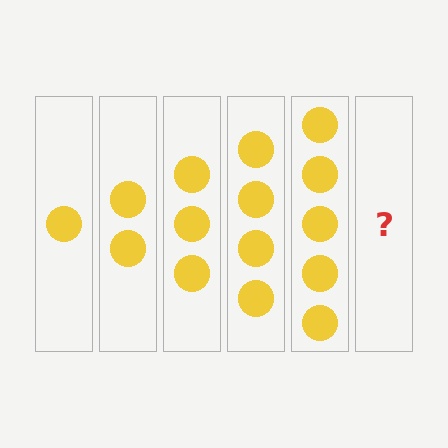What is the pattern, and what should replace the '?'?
The pattern is that each step adds one more circle. The '?' should be 6 circles.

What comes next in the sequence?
The next element should be 6 circles.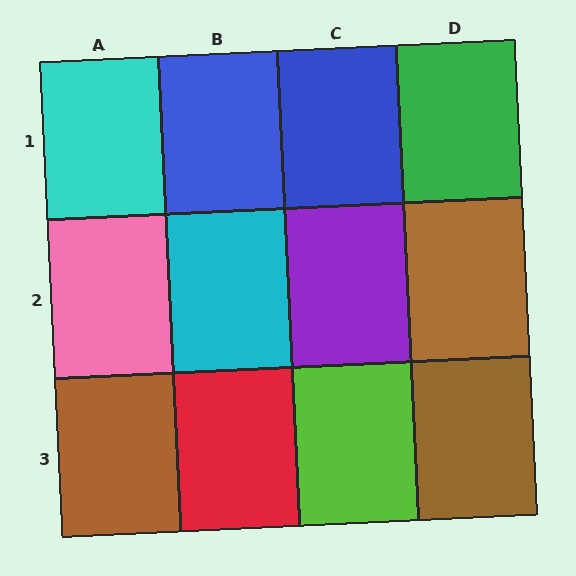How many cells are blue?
2 cells are blue.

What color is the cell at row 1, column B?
Blue.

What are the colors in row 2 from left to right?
Pink, cyan, purple, brown.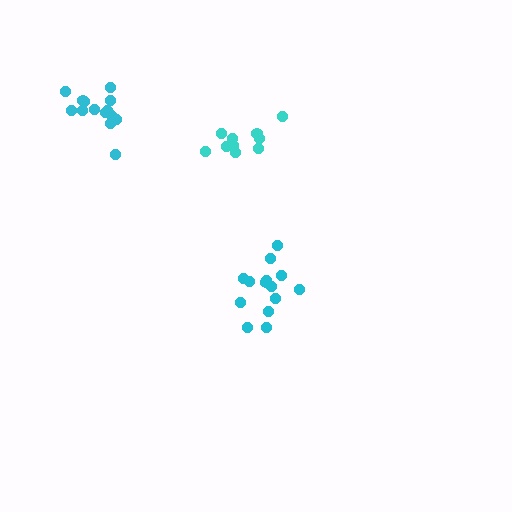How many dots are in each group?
Group 1: 10 dots, Group 2: 14 dots, Group 3: 14 dots (38 total).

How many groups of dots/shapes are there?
There are 3 groups.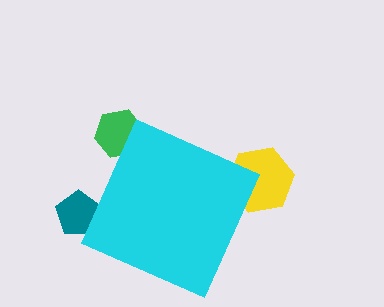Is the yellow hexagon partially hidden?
Yes, the yellow hexagon is partially hidden behind the cyan diamond.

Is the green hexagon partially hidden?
Yes, the green hexagon is partially hidden behind the cyan diamond.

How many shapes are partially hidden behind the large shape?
3 shapes are partially hidden.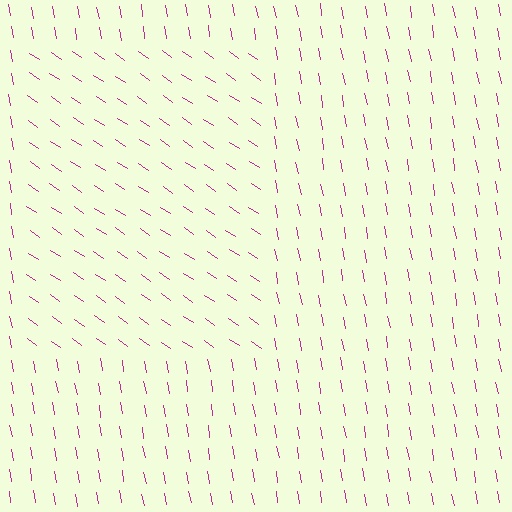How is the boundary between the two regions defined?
The boundary is defined purely by a change in line orientation (approximately 45 degrees difference). All lines are the same color and thickness.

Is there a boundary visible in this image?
Yes, there is a texture boundary formed by a change in line orientation.